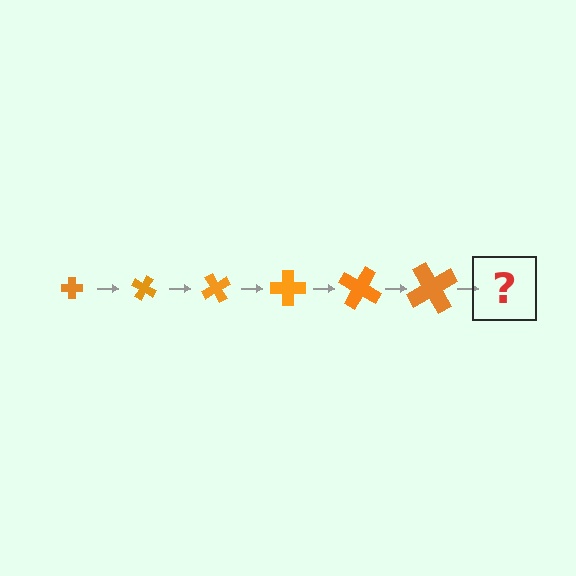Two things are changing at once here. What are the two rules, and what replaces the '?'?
The two rules are that the cross grows larger each step and it rotates 30 degrees each step. The '?' should be a cross, larger than the previous one and rotated 180 degrees from the start.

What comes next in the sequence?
The next element should be a cross, larger than the previous one and rotated 180 degrees from the start.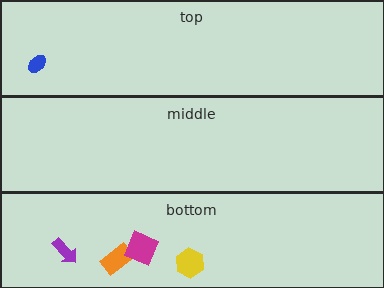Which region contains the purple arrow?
The bottom region.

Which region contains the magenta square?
The bottom region.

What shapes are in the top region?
The blue ellipse.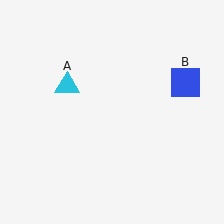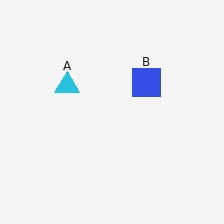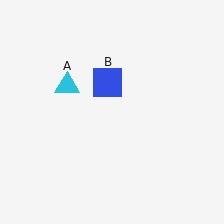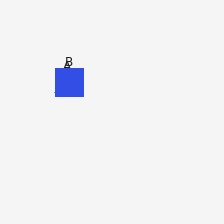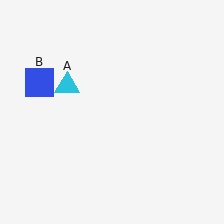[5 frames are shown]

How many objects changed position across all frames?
1 object changed position: blue square (object B).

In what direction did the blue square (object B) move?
The blue square (object B) moved left.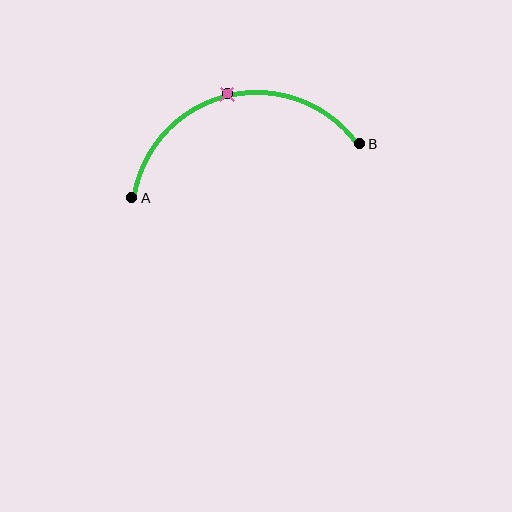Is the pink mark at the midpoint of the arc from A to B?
Yes. The pink mark lies on the arc at equal arc-length from both A and B — it is the arc midpoint.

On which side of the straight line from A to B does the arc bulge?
The arc bulges above the straight line connecting A and B.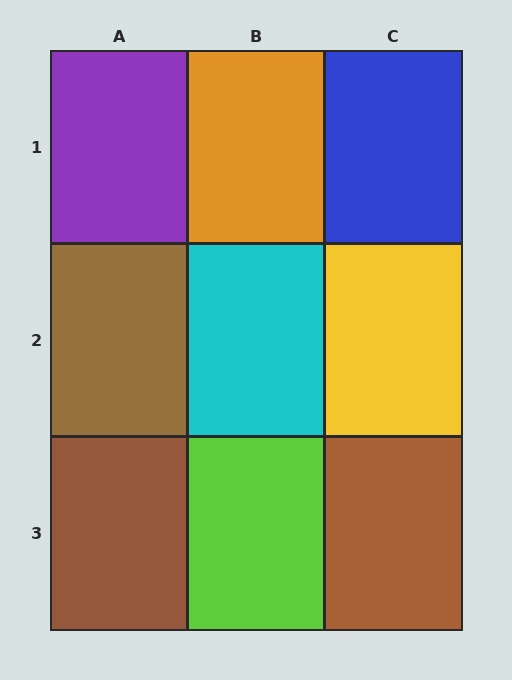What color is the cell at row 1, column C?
Blue.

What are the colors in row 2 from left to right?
Brown, cyan, yellow.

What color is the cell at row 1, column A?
Purple.